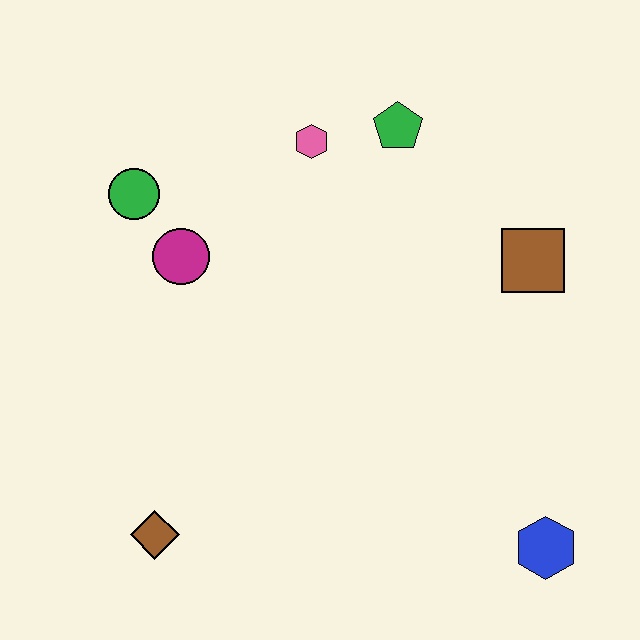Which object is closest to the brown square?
The green pentagon is closest to the brown square.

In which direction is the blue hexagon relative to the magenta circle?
The blue hexagon is to the right of the magenta circle.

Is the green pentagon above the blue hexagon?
Yes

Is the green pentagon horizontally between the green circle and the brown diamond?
No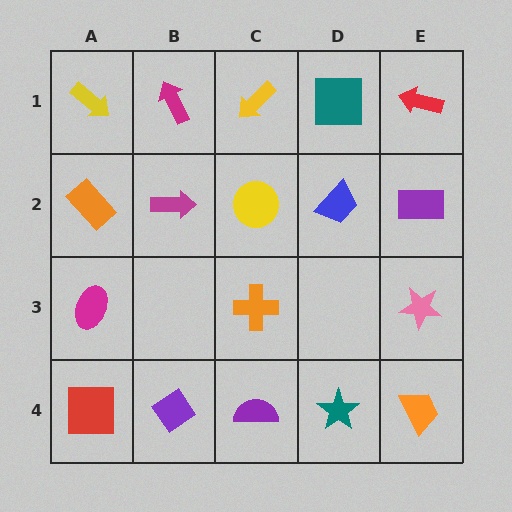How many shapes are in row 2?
5 shapes.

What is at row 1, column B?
A magenta arrow.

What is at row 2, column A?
An orange rectangle.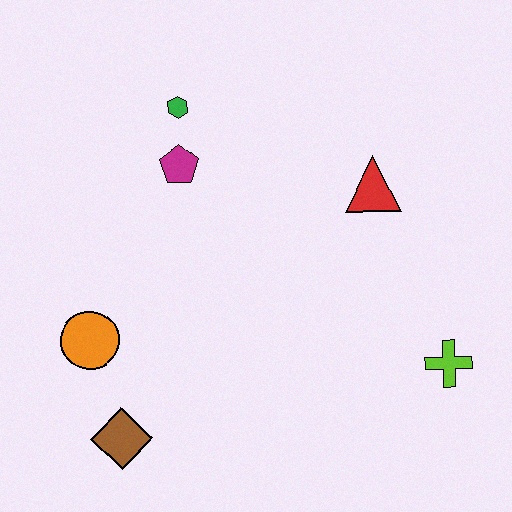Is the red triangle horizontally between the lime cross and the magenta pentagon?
Yes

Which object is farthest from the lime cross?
The green hexagon is farthest from the lime cross.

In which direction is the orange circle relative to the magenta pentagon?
The orange circle is below the magenta pentagon.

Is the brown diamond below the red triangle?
Yes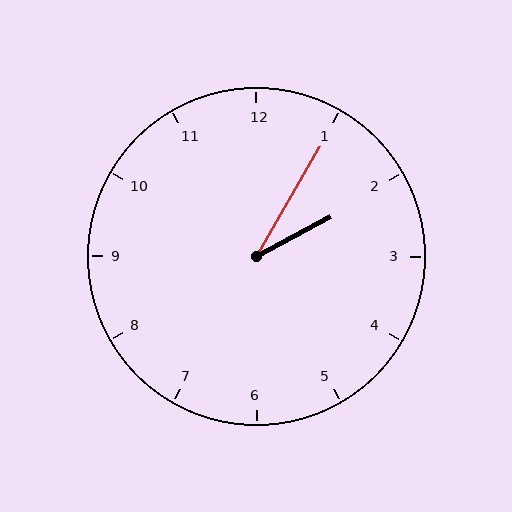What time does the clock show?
2:05.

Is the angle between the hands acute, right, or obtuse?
It is acute.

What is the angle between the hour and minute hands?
Approximately 32 degrees.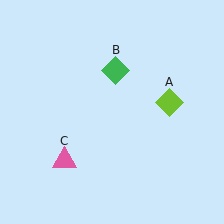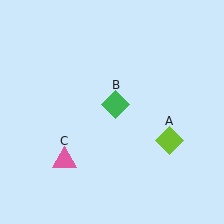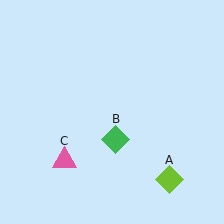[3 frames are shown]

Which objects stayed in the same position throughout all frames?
Pink triangle (object C) remained stationary.